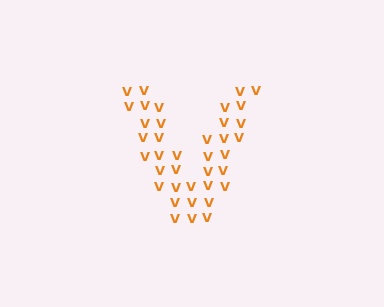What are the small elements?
The small elements are letter V's.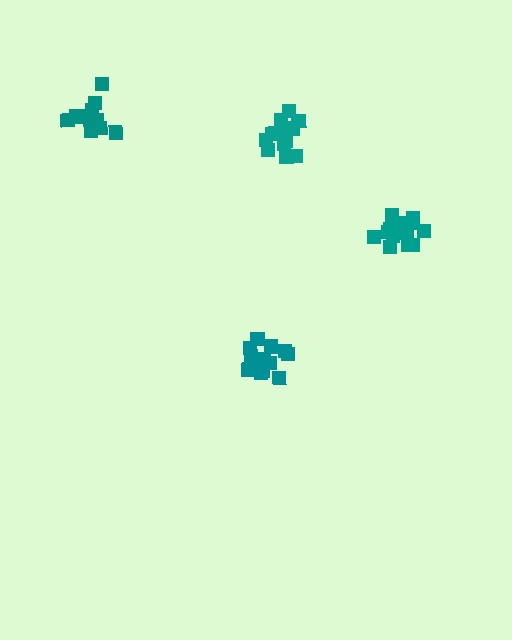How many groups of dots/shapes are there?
There are 4 groups.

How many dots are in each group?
Group 1: 16 dots, Group 2: 14 dots, Group 3: 11 dots, Group 4: 15 dots (56 total).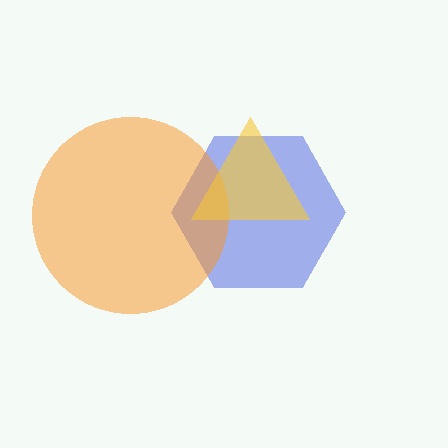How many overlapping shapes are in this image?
There are 3 overlapping shapes in the image.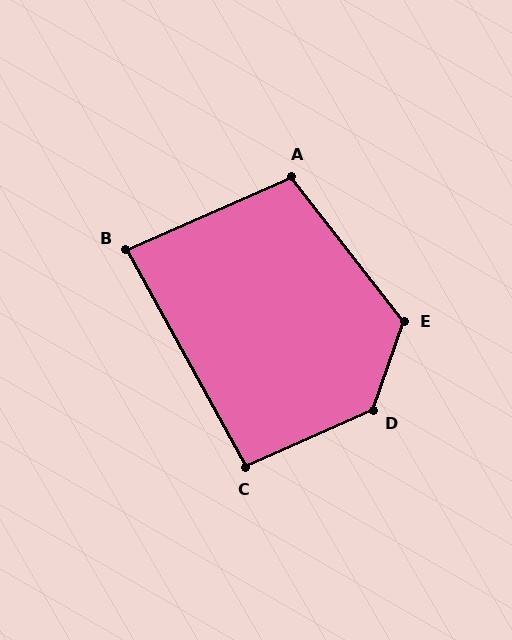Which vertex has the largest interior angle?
D, at approximately 133 degrees.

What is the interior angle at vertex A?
Approximately 104 degrees (obtuse).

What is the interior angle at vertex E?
Approximately 123 degrees (obtuse).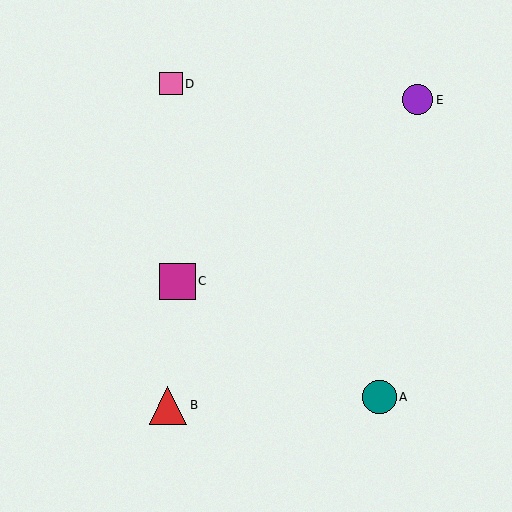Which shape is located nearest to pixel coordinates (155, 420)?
The red triangle (labeled B) at (168, 405) is nearest to that location.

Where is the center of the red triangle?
The center of the red triangle is at (168, 405).